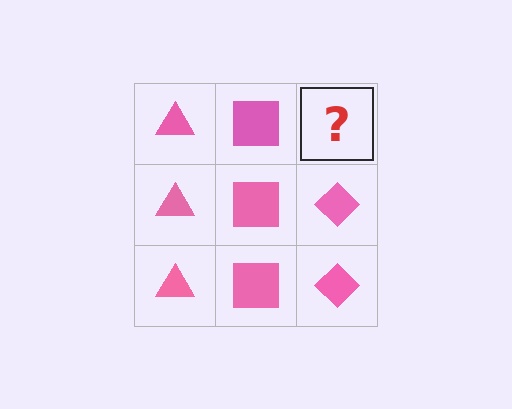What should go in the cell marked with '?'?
The missing cell should contain a pink diamond.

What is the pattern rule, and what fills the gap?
The rule is that each column has a consistent shape. The gap should be filled with a pink diamond.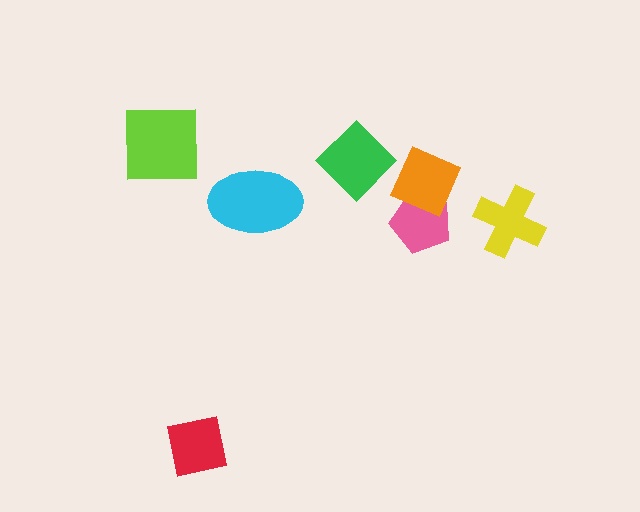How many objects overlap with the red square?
0 objects overlap with the red square.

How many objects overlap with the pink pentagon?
1 object overlaps with the pink pentagon.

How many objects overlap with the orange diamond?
1 object overlaps with the orange diamond.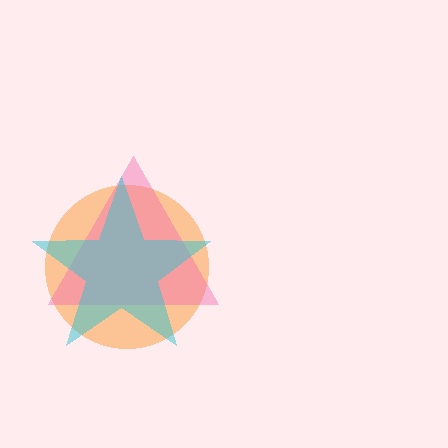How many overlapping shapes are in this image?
There are 3 overlapping shapes in the image.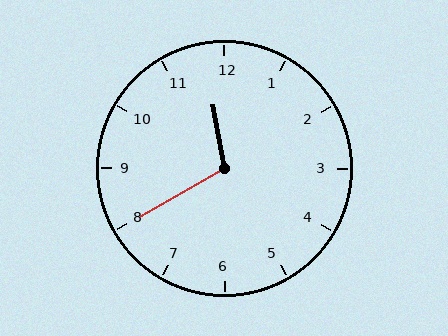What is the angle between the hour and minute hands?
Approximately 110 degrees.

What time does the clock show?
11:40.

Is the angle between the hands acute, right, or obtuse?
It is obtuse.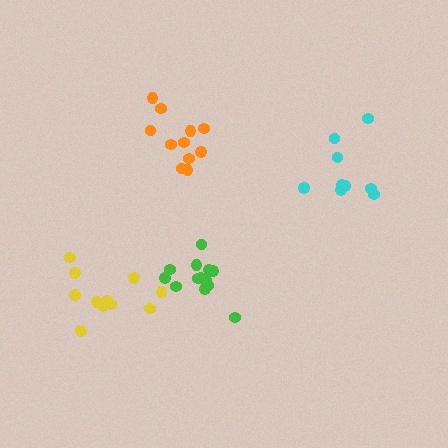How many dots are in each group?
Group 1: 13 dots, Group 2: 11 dots, Group 3: 11 dots, Group 4: 9 dots (44 total).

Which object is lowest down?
The yellow cluster is bottommost.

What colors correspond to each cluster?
The clusters are colored: green, orange, yellow, cyan.